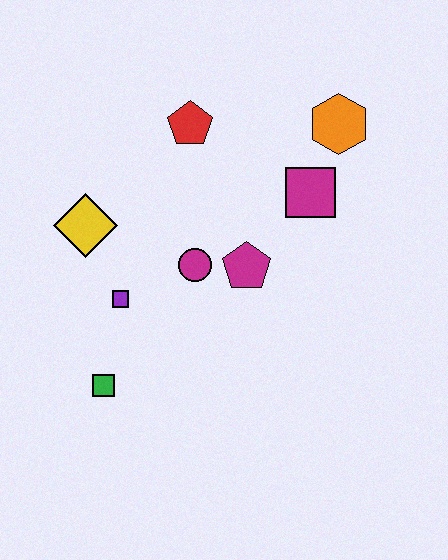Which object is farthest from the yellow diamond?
The orange hexagon is farthest from the yellow diamond.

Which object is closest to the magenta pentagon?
The magenta circle is closest to the magenta pentagon.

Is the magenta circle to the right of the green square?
Yes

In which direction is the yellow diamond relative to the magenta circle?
The yellow diamond is to the left of the magenta circle.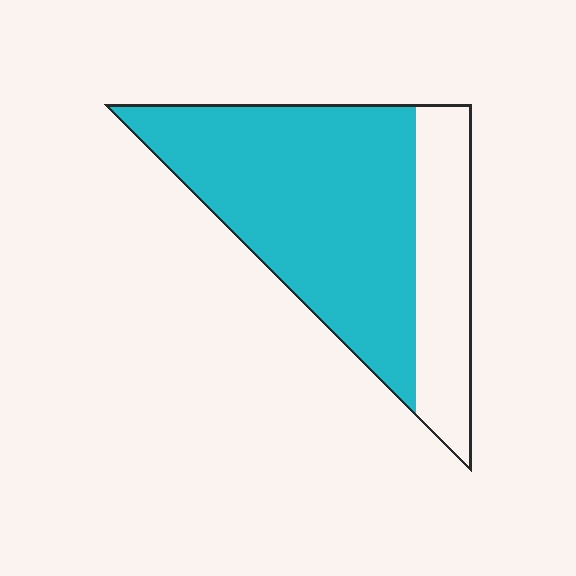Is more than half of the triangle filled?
Yes.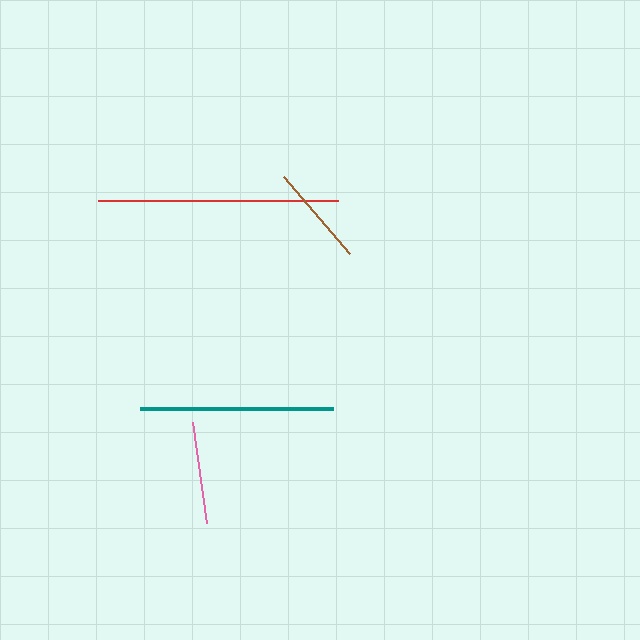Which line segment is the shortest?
The brown line is the shortest at approximately 101 pixels.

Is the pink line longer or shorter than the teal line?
The teal line is longer than the pink line.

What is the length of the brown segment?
The brown segment is approximately 101 pixels long.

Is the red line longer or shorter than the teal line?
The red line is longer than the teal line.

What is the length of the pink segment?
The pink segment is approximately 101 pixels long.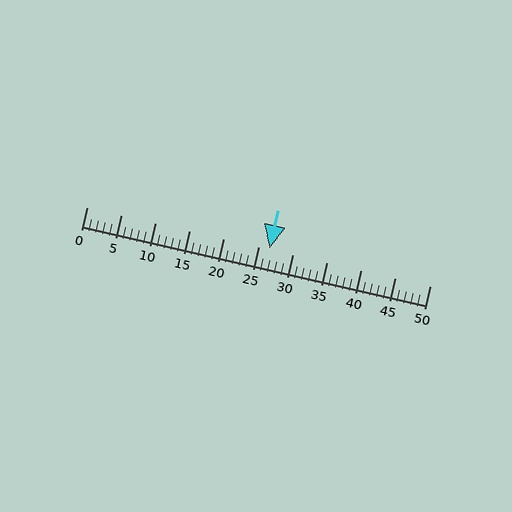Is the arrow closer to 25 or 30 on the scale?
The arrow is closer to 25.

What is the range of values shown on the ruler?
The ruler shows values from 0 to 50.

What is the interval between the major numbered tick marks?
The major tick marks are spaced 5 units apart.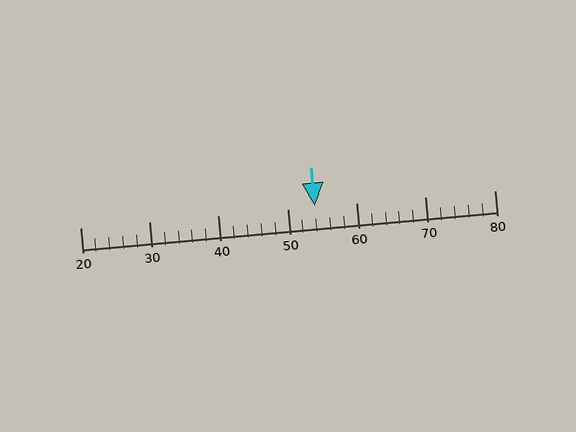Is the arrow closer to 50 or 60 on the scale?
The arrow is closer to 50.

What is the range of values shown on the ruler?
The ruler shows values from 20 to 80.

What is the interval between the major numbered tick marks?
The major tick marks are spaced 10 units apart.